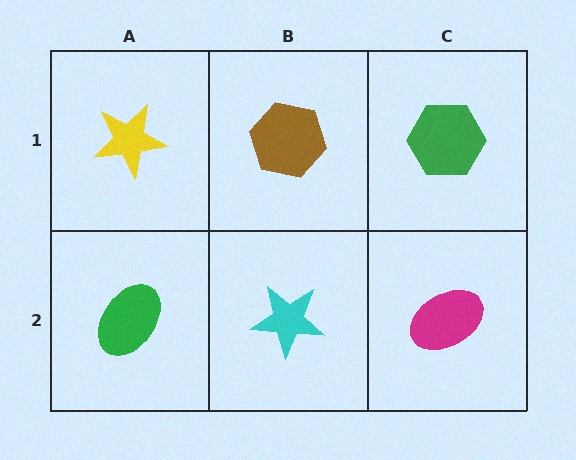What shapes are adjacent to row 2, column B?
A brown hexagon (row 1, column B), a green ellipse (row 2, column A), a magenta ellipse (row 2, column C).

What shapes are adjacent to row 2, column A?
A yellow star (row 1, column A), a cyan star (row 2, column B).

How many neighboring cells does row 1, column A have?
2.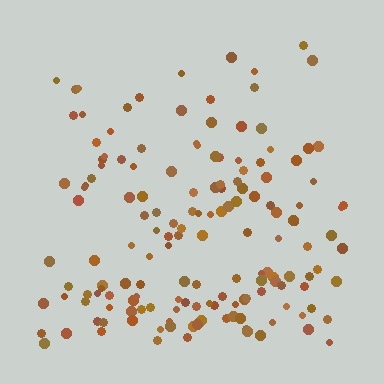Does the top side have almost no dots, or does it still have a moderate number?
Still a moderate number, just noticeably fewer than the bottom.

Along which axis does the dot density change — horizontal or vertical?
Vertical.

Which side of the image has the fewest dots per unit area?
The top.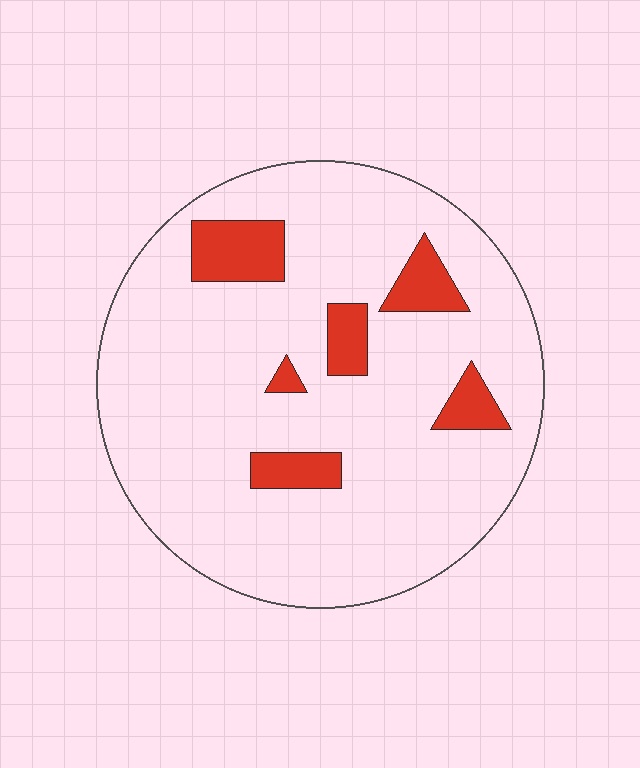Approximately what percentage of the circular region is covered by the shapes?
Approximately 10%.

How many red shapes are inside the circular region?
6.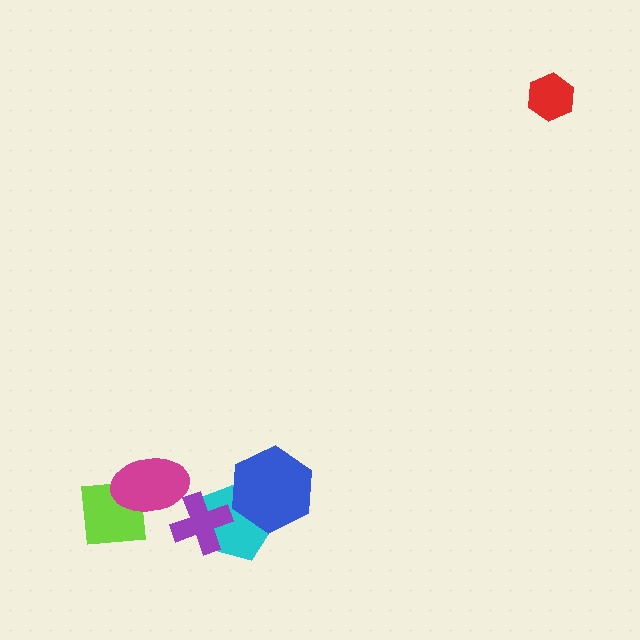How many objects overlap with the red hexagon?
0 objects overlap with the red hexagon.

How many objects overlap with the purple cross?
1 object overlaps with the purple cross.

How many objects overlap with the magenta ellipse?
1 object overlaps with the magenta ellipse.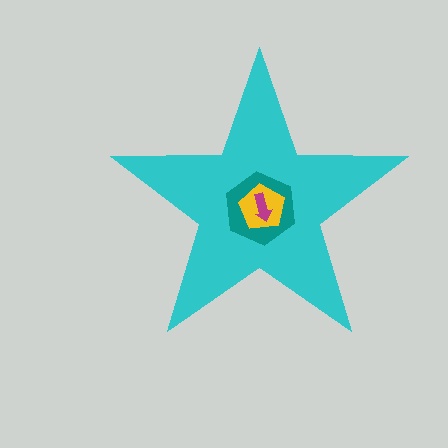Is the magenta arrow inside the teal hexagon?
Yes.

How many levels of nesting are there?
4.